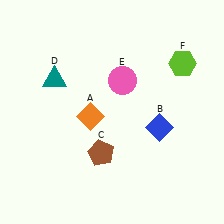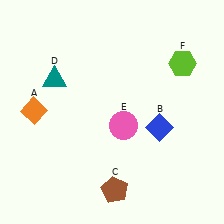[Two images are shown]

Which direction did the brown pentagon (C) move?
The brown pentagon (C) moved down.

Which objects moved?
The objects that moved are: the orange diamond (A), the brown pentagon (C), the pink circle (E).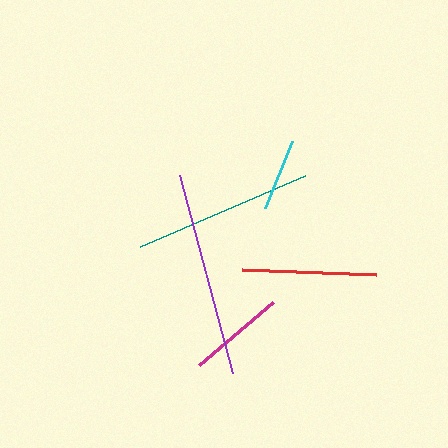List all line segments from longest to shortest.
From longest to shortest: purple, teal, red, magenta, cyan.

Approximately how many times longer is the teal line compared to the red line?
The teal line is approximately 1.3 times the length of the red line.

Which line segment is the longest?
The purple line is the longest at approximately 205 pixels.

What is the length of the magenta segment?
The magenta segment is approximately 97 pixels long.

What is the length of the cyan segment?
The cyan segment is approximately 72 pixels long.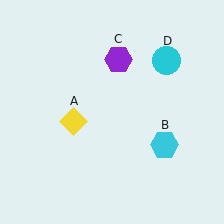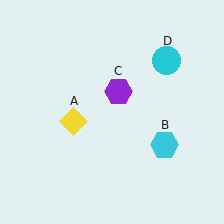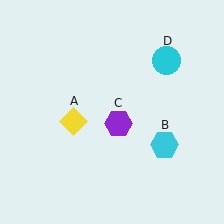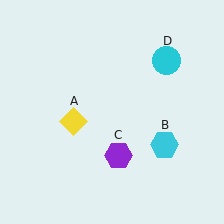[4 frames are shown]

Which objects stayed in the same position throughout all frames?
Yellow diamond (object A) and cyan hexagon (object B) and cyan circle (object D) remained stationary.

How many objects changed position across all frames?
1 object changed position: purple hexagon (object C).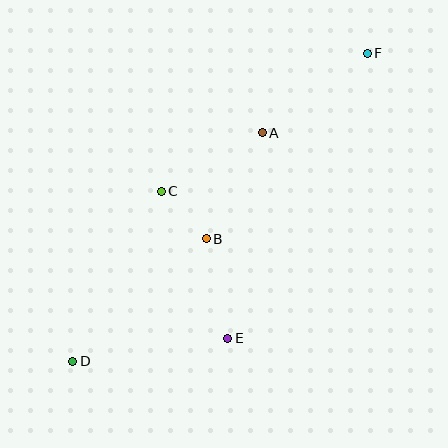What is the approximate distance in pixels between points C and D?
The distance between C and D is approximately 191 pixels.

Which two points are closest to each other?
Points B and C are closest to each other.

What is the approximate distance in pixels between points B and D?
The distance between B and D is approximately 181 pixels.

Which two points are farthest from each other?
Points D and F are farthest from each other.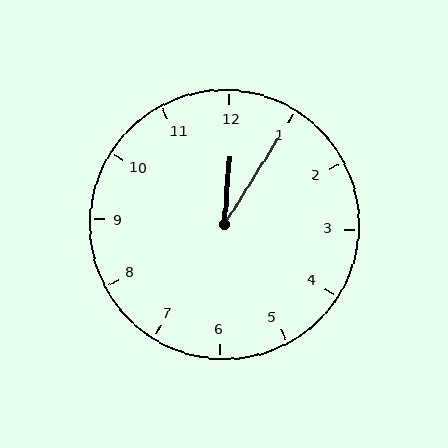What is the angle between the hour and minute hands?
Approximately 28 degrees.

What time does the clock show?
12:05.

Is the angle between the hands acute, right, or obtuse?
It is acute.